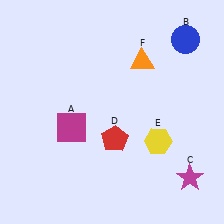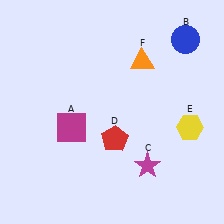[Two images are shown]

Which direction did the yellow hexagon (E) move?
The yellow hexagon (E) moved right.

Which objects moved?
The objects that moved are: the magenta star (C), the yellow hexagon (E).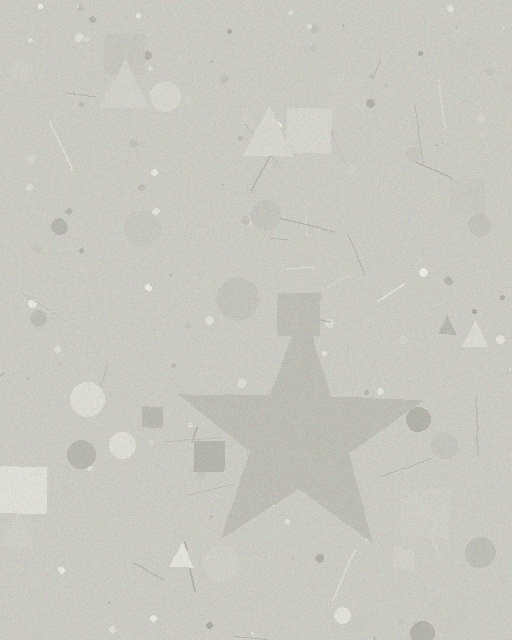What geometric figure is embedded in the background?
A star is embedded in the background.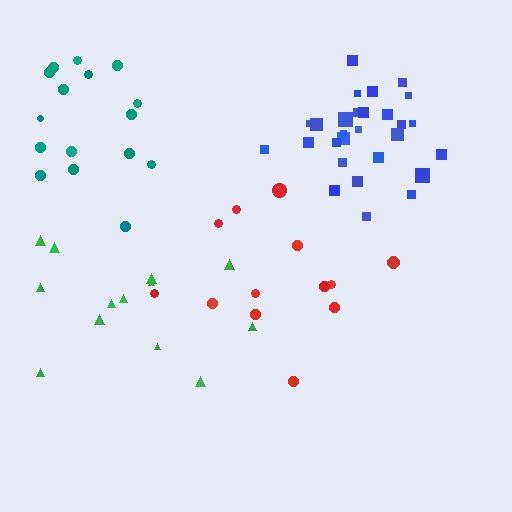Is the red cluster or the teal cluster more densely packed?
Teal.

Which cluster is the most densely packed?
Blue.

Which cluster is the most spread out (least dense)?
Green.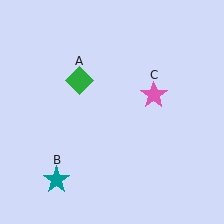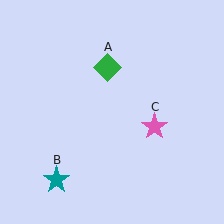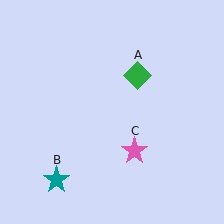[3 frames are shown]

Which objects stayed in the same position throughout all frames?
Teal star (object B) remained stationary.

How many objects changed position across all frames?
2 objects changed position: green diamond (object A), pink star (object C).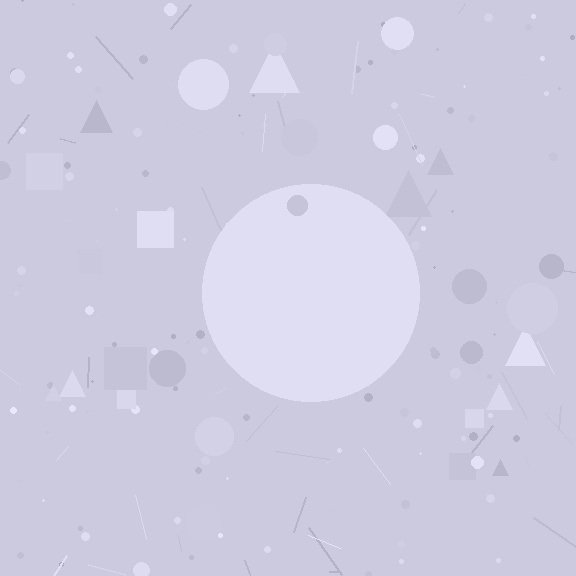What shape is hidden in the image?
A circle is hidden in the image.